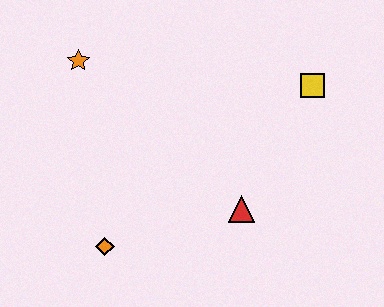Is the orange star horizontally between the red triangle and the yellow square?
No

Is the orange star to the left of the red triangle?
Yes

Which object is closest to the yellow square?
The red triangle is closest to the yellow square.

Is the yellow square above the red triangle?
Yes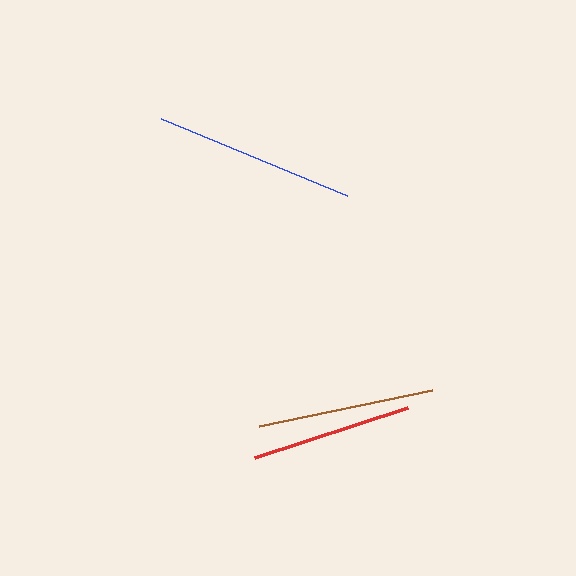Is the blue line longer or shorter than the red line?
The blue line is longer than the red line.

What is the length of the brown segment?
The brown segment is approximately 177 pixels long.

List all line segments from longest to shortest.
From longest to shortest: blue, brown, red.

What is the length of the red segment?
The red segment is approximately 161 pixels long.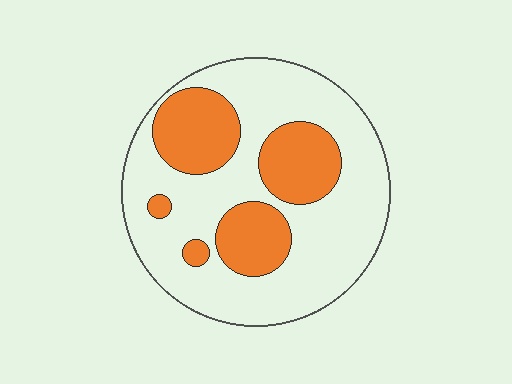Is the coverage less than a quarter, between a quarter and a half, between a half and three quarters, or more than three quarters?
Between a quarter and a half.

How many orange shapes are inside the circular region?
5.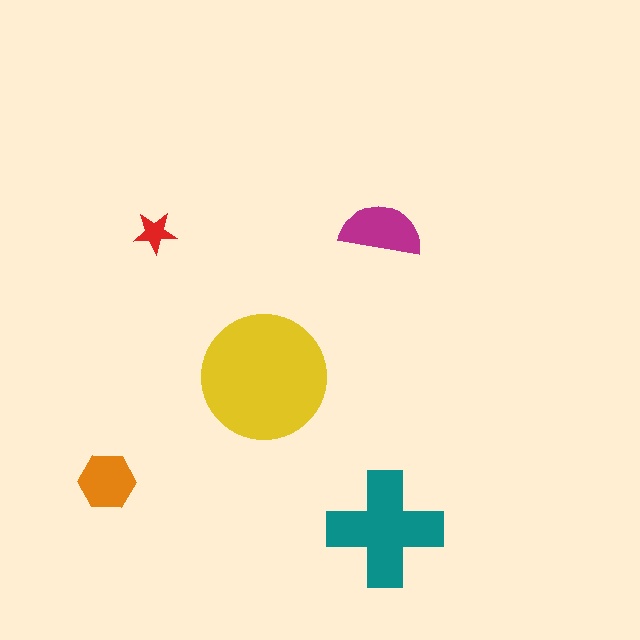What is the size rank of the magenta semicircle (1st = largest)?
3rd.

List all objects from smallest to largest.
The red star, the orange hexagon, the magenta semicircle, the teal cross, the yellow circle.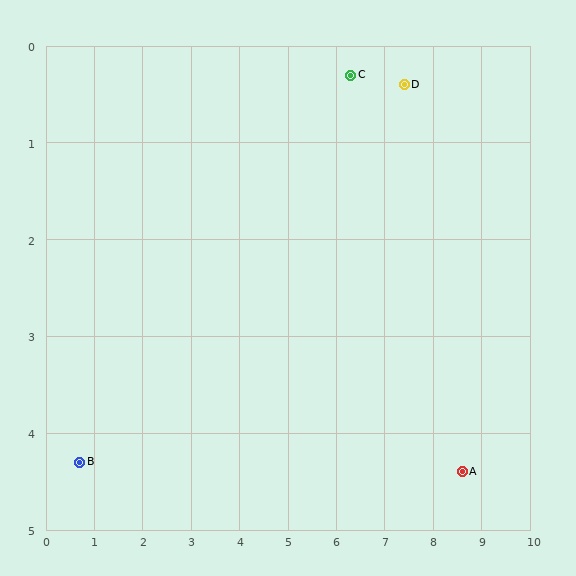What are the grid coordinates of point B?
Point B is at approximately (0.7, 4.3).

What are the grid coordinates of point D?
Point D is at approximately (7.4, 0.4).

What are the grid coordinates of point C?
Point C is at approximately (6.3, 0.3).